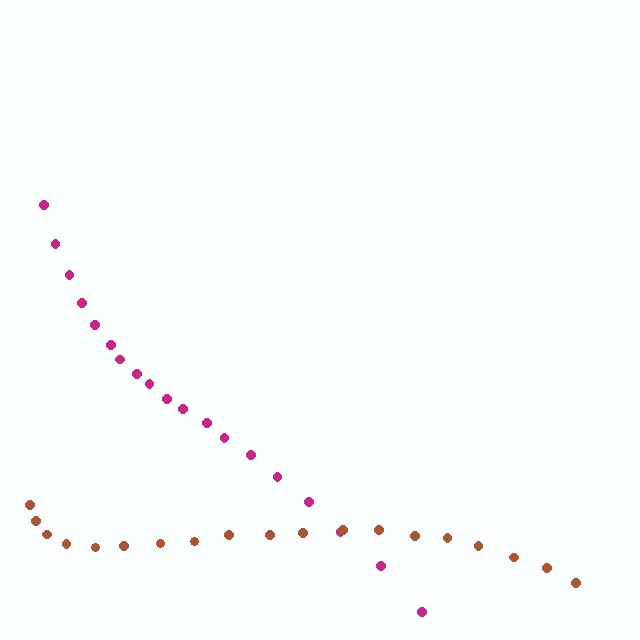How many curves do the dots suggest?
There are 2 distinct paths.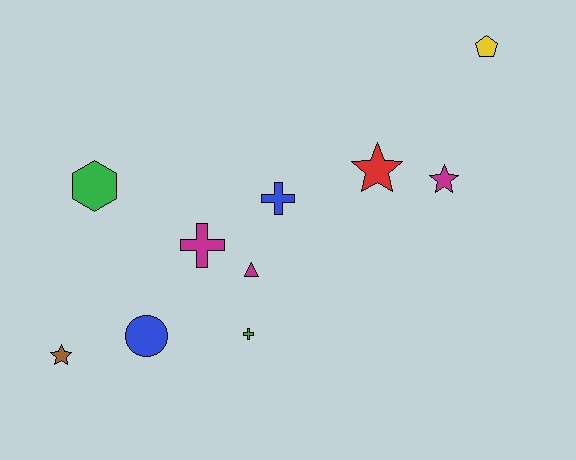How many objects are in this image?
There are 10 objects.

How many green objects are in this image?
There are 2 green objects.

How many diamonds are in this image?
There are no diamonds.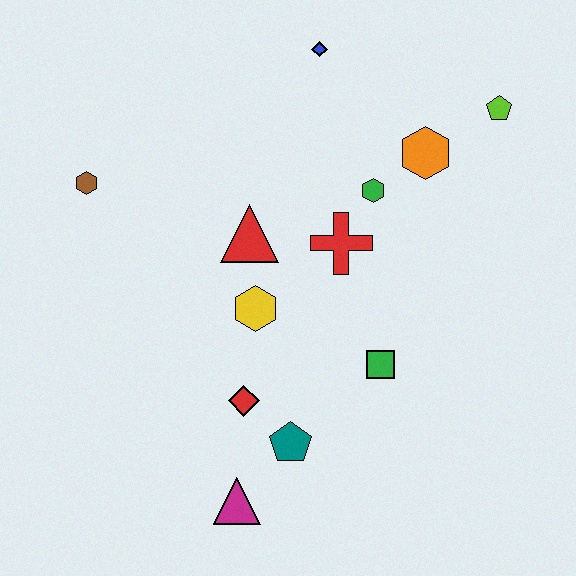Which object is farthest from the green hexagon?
The magenta triangle is farthest from the green hexagon.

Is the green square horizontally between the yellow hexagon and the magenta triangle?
No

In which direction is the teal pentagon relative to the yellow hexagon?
The teal pentagon is below the yellow hexagon.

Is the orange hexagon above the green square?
Yes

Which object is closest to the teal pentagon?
The red diamond is closest to the teal pentagon.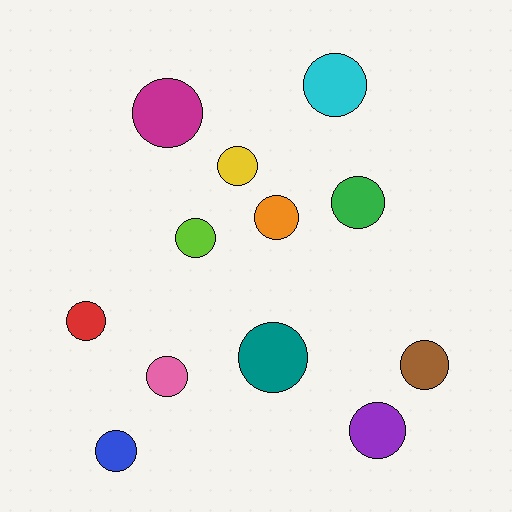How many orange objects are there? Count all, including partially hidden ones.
There is 1 orange object.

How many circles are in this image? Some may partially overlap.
There are 12 circles.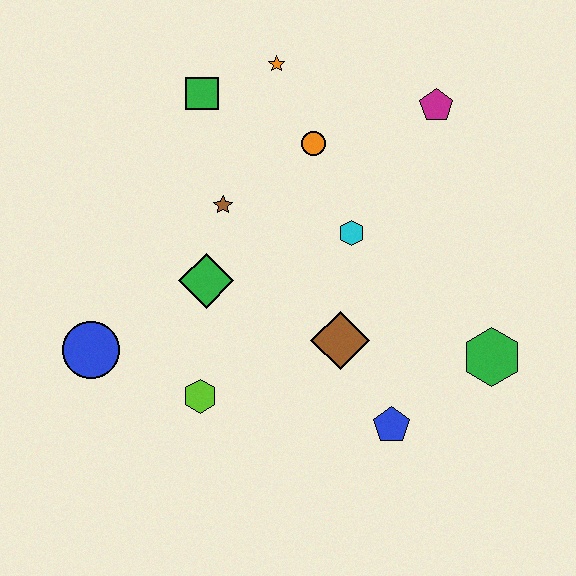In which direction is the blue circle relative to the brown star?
The blue circle is below the brown star.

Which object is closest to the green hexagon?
The blue pentagon is closest to the green hexagon.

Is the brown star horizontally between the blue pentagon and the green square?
Yes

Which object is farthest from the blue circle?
The magenta pentagon is farthest from the blue circle.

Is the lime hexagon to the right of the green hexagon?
No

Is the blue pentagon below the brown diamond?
Yes